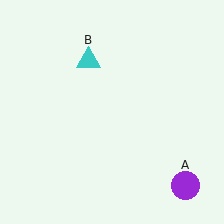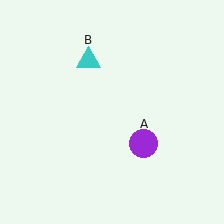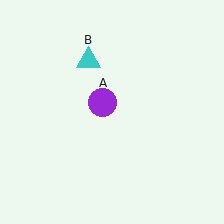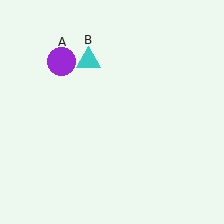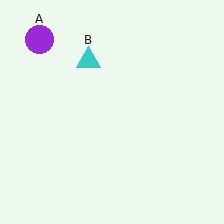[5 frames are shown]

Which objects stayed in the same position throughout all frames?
Cyan triangle (object B) remained stationary.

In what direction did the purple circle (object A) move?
The purple circle (object A) moved up and to the left.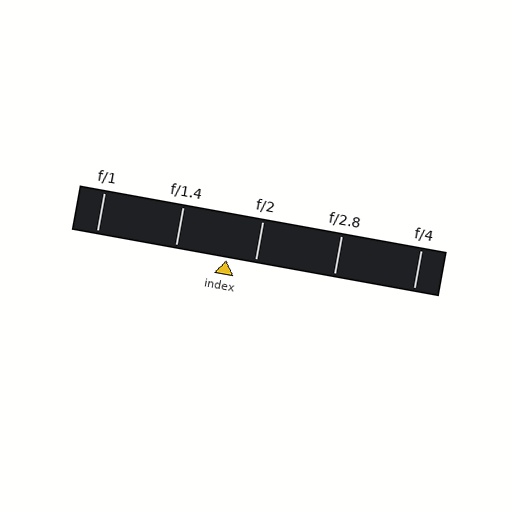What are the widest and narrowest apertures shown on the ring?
The widest aperture shown is f/1 and the narrowest is f/4.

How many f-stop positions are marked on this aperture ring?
There are 5 f-stop positions marked.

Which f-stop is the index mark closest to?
The index mark is closest to f/2.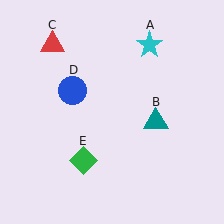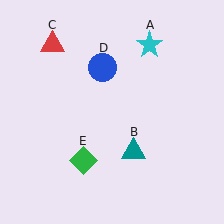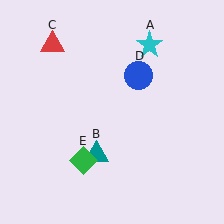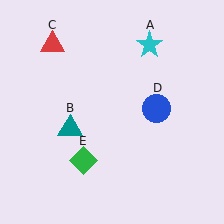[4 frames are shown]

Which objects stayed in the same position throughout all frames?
Cyan star (object A) and red triangle (object C) and green diamond (object E) remained stationary.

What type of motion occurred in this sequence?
The teal triangle (object B), blue circle (object D) rotated clockwise around the center of the scene.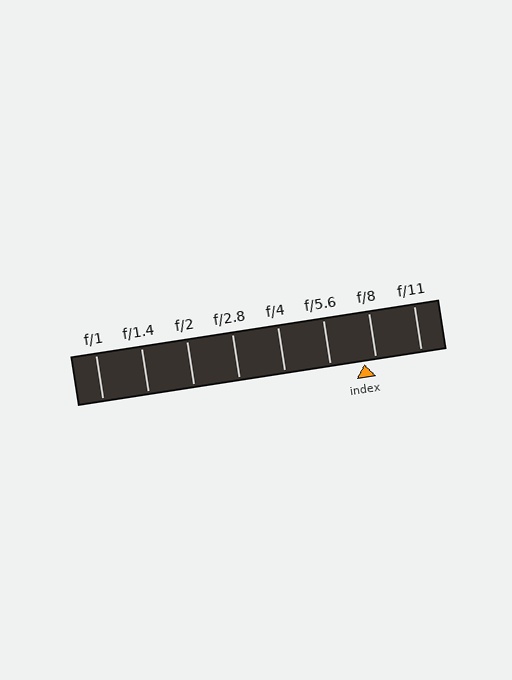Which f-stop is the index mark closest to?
The index mark is closest to f/8.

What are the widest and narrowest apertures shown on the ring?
The widest aperture shown is f/1 and the narrowest is f/11.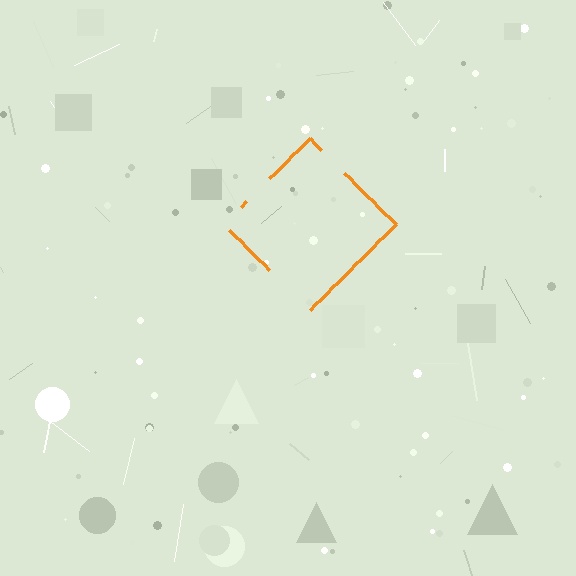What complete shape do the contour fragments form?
The contour fragments form a diamond.